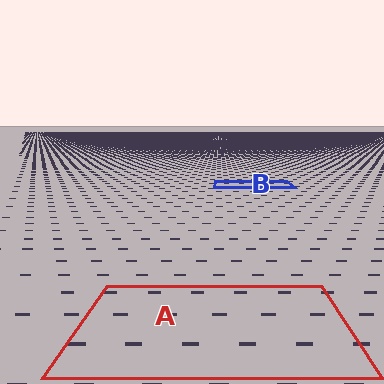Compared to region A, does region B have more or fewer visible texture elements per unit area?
Region B has more texture elements per unit area — they are packed more densely because it is farther away.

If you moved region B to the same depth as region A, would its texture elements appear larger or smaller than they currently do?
They would appear larger. At a closer depth, the same texture elements are projected at a bigger on-screen size.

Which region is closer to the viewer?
Region A is closer. The texture elements there are larger and more spread out.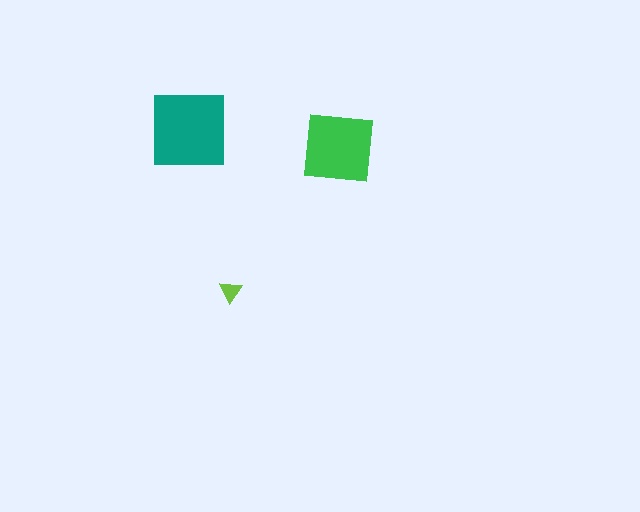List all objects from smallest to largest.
The lime triangle, the green square, the teal square.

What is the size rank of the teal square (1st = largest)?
1st.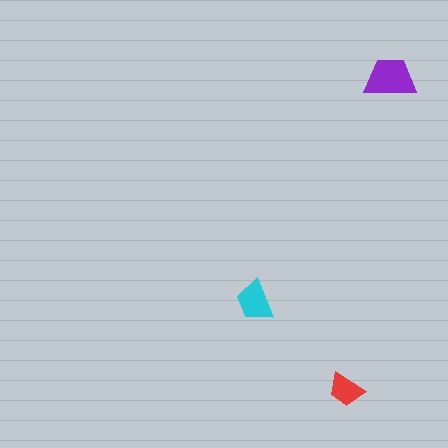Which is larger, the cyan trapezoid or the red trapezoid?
The cyan one.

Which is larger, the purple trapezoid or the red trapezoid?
The purple one.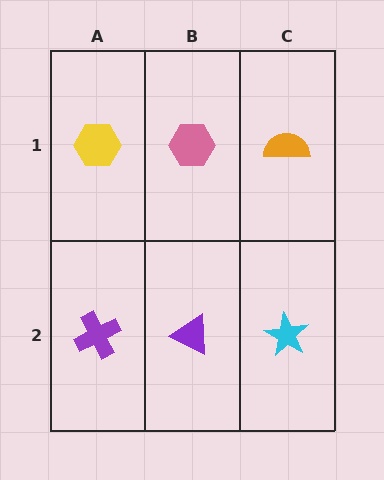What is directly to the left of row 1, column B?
A yellow hexagon.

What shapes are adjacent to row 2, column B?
A pink hexagon (row 1, column B), a purple cross (row 2, column A), a cyan star (row 2, column C).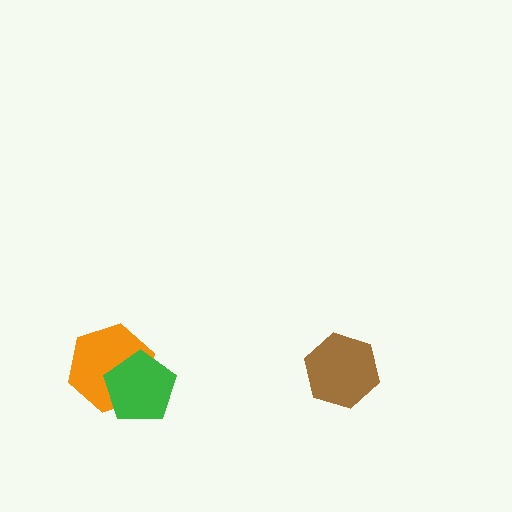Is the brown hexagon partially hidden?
No, no other shape covers it.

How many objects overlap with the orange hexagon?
1 object overlaps with the orange hexagon.